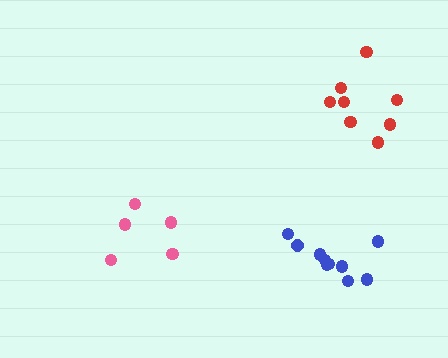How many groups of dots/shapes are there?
There are 3 groups.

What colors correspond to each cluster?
The clusters are colored: pink, red, blue.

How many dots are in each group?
Group 1: 5 dots, Group 2: 8 dots, Group 3: 10 dots (23 total).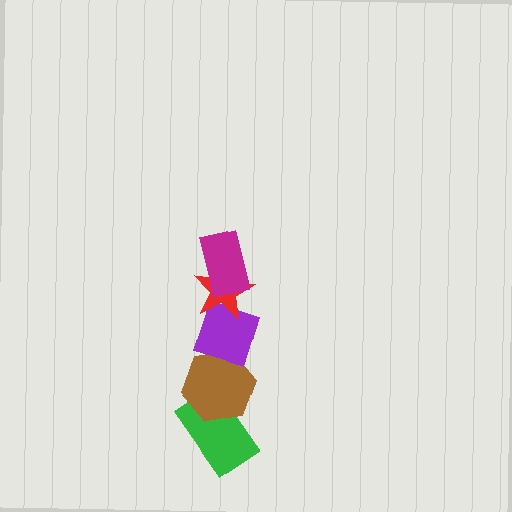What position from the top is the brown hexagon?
The brown hexagon is 4th from the top.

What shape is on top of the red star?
The magenta rectangle is on top of the red star.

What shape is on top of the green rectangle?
The brown hexagon is on top of the green rectangle.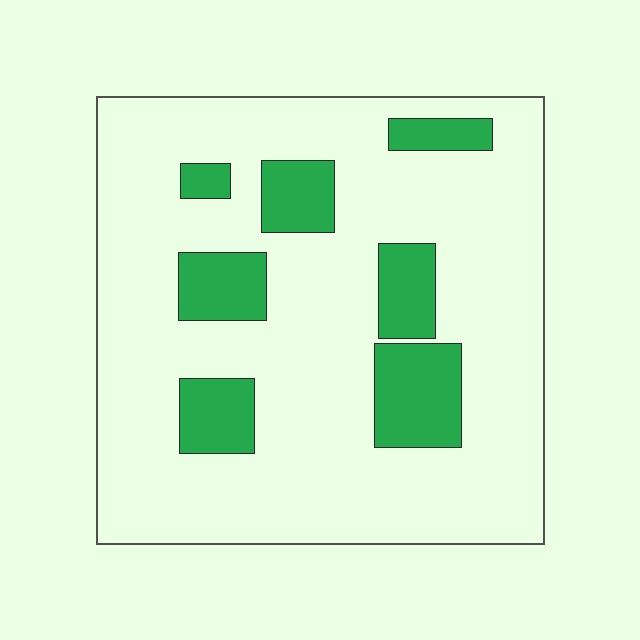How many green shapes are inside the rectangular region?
7.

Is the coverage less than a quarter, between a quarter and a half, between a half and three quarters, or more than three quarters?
Less than a quarter.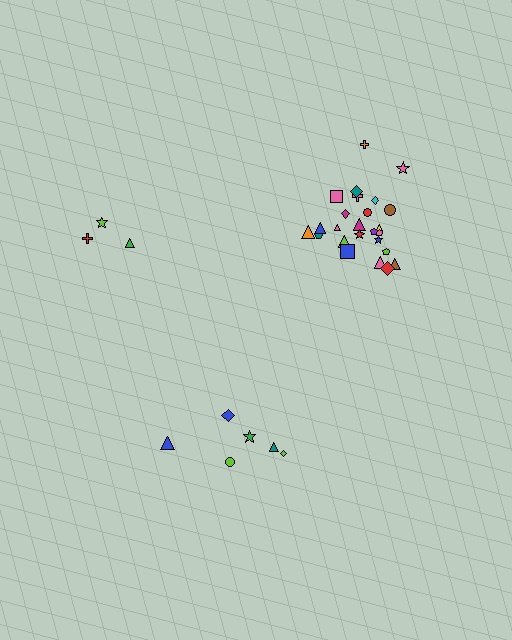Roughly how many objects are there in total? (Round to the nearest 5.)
Roughly 35 objects in total.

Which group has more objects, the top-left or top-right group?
The top-right group.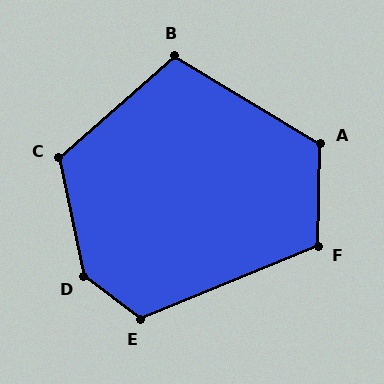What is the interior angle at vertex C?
Approximately 120 degrees (obtuse).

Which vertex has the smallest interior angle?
B, at approximately 108 degrees.